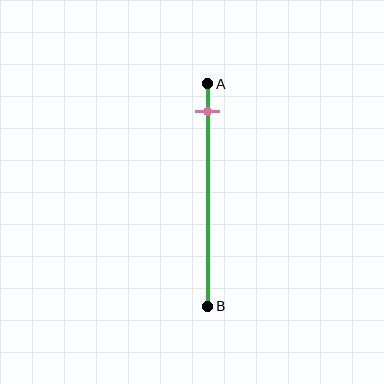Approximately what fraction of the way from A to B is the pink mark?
The pink mark is approximately 15% of the way from A to B.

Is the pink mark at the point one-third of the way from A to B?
No, the mark is at about 15% from A, not at the 33% one-third point.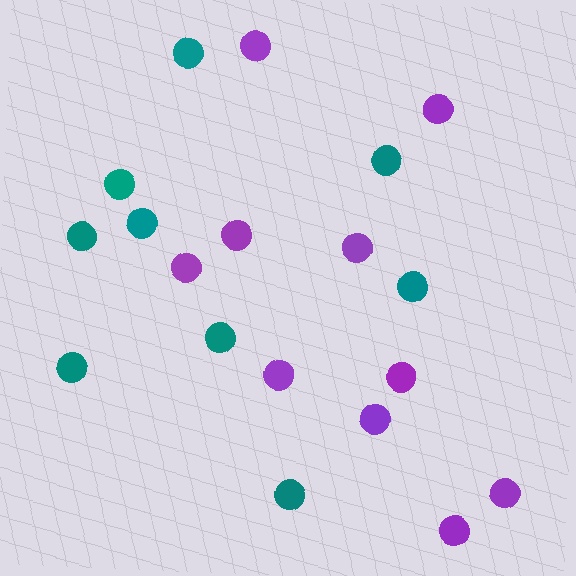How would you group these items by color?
There are 2 groups: one group of purple circles (10) and one group of teal circles (9).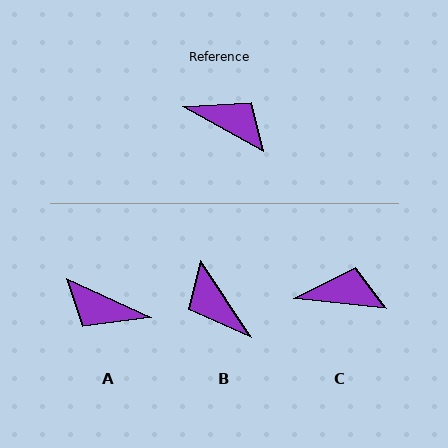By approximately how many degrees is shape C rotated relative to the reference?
Approximately 23 degrees counter-clockwise.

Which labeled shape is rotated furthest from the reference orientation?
A, about 176 degrees away.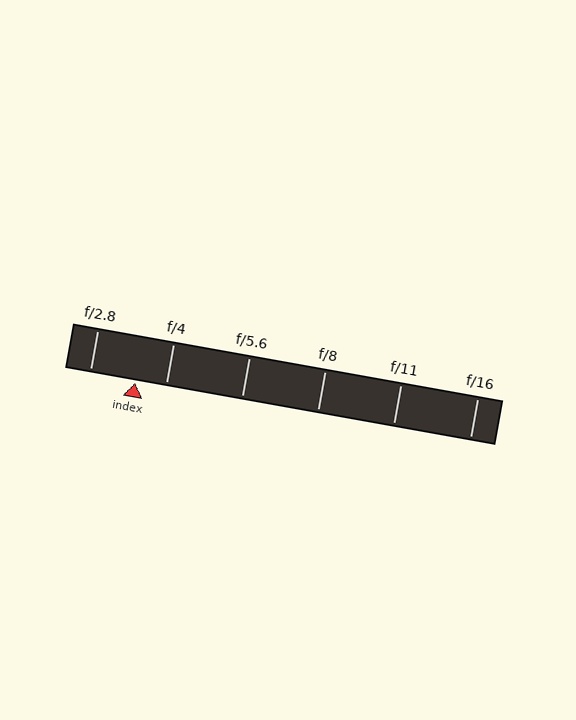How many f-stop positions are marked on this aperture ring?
There are 6 f-stop positions marked.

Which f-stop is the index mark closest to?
The index mark is closest to f/4.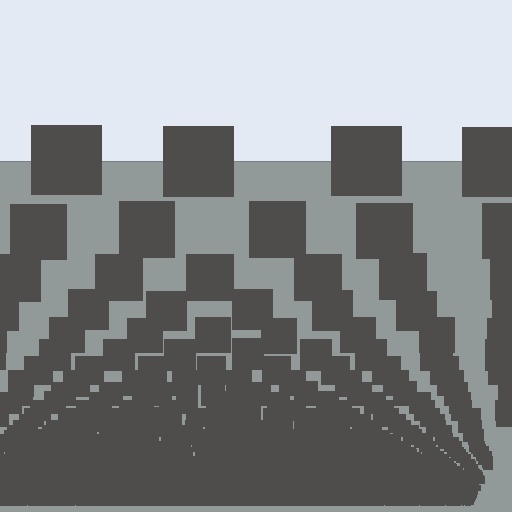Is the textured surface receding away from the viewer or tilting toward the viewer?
The surface appears to tilt toward the viewer. Texture elements get larger and sparser toward the top.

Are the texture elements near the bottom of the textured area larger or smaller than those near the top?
Smaller. The gradient is inverted — elements near the bottom are smaller and denser.